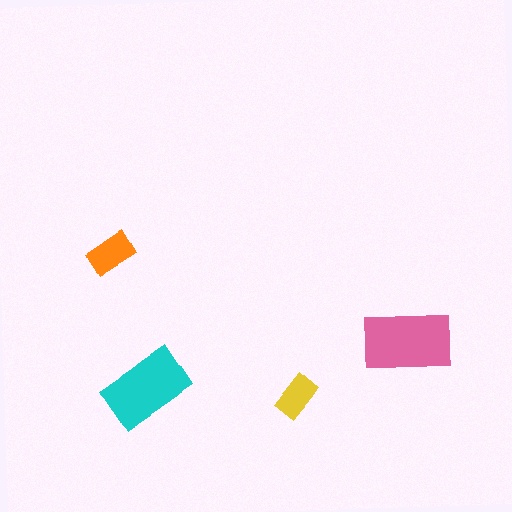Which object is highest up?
The orange rectangle is topmost.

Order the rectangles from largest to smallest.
the pink one, the cyan one, the orange one, the yellow one.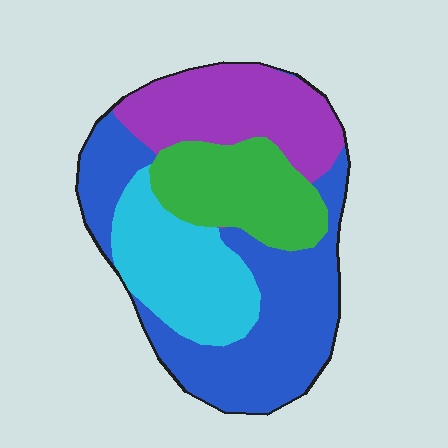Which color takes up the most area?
Blue, at roughly 35%.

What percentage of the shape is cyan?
Cyan takes up about one fifth (1/5) of the shape.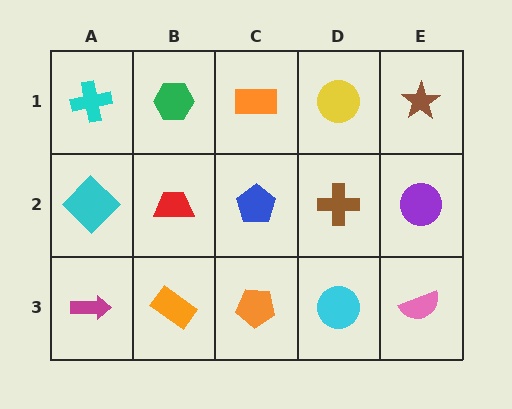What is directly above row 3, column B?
A red trapezoid.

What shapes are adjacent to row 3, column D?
A brown cross (row 2, column D), an orange pentagon (row 3, column C), a pink semicircle (row 3, column E).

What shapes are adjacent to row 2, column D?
A yellow circle (row 1, column D), a cyan circle (row 3, column D), a blue pentagon (row 2, column C), a purple circle (row 2, column E).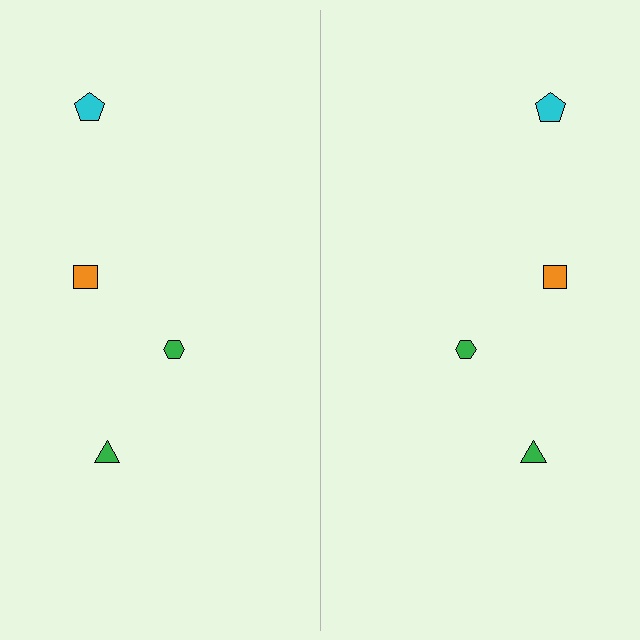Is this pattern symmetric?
Yes, this pattern has bilateral (reflection) symmetry.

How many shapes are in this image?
There are 8 shapes in this image.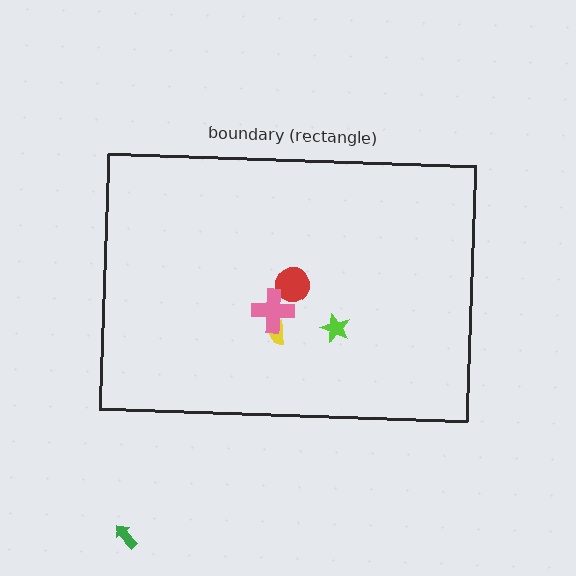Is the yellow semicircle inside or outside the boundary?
Inside.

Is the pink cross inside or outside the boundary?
Inside.